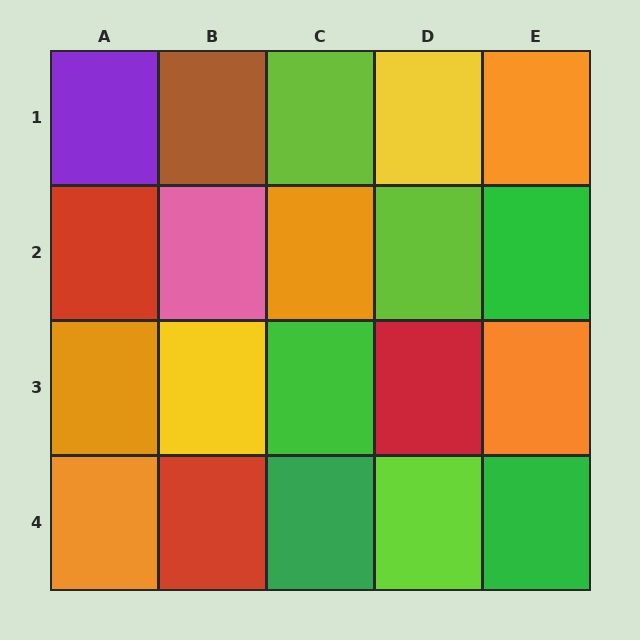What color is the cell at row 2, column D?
Lime.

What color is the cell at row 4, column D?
Lime.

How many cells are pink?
1 cell is pink.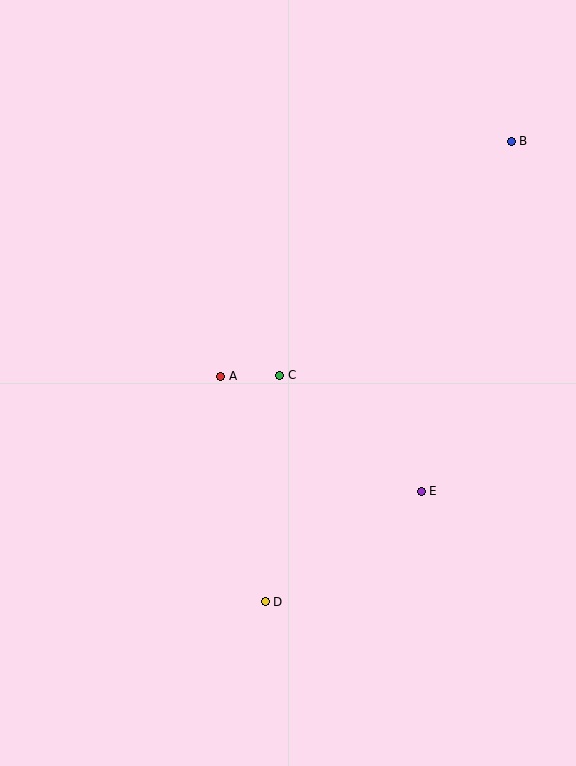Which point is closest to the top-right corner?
Point B is closest to the top-right corner.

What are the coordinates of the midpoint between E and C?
The midpoint between E and C is at (351, 433).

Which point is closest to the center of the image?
Point C at (280, 375) is closest to the center.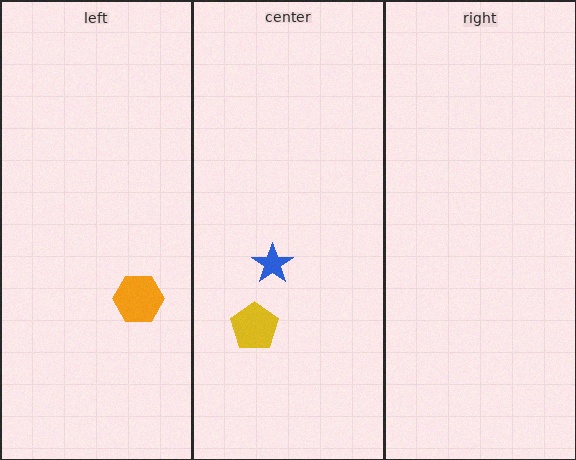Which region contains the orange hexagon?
The left region.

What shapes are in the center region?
The yellow pentagon, the blue star.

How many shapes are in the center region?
2.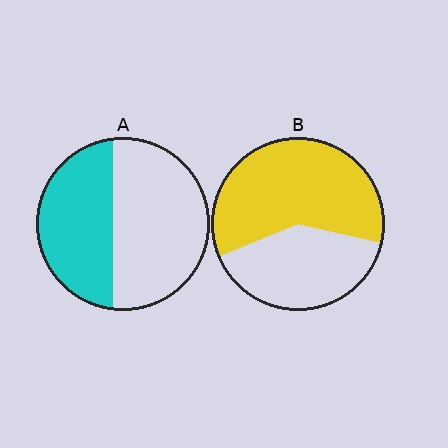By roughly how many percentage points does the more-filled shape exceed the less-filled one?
By roughly 15 percentage points (B over A).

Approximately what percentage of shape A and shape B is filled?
A is approximately 45% and B is approximately 60%.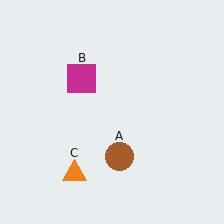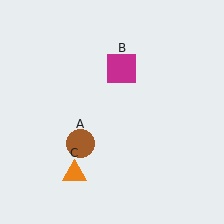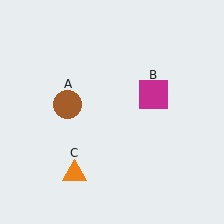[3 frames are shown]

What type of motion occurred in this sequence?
The brown circle (object A), magenta square (object B) rotated clockwise around the center of the scene.